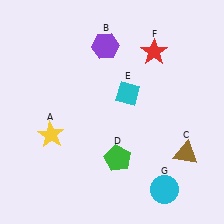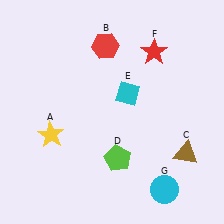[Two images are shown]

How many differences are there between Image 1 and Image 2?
There are 2 differences between the two images.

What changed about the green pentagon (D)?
In Image 1, D is green. In Image 2, it changed to lime.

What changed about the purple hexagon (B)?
In Image 1, B is purple. In Image 2, it changed to red.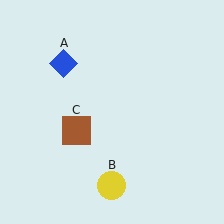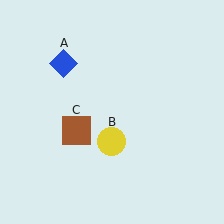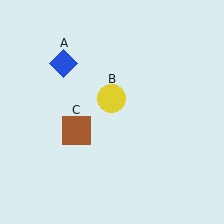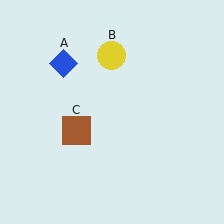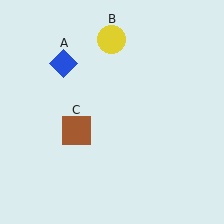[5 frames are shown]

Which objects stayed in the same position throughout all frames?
Blue diamond (object A) and brown square (object C) remained stationary.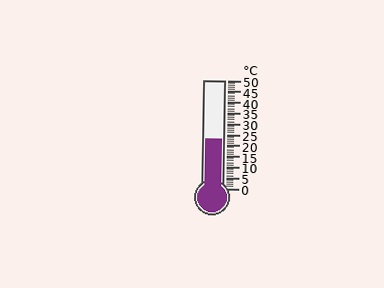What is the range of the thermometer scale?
The thermometer scale ranges from 0°C to 50°C.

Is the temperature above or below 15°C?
The temperature is above 15°C.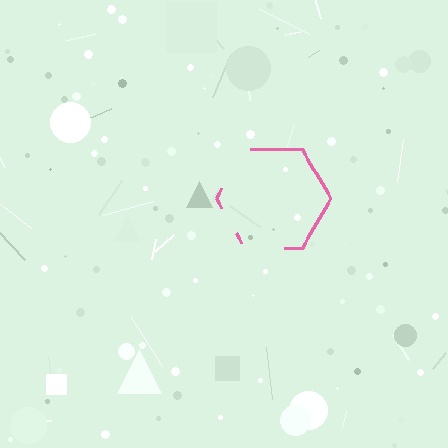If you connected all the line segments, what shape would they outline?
They would outline a hexagon.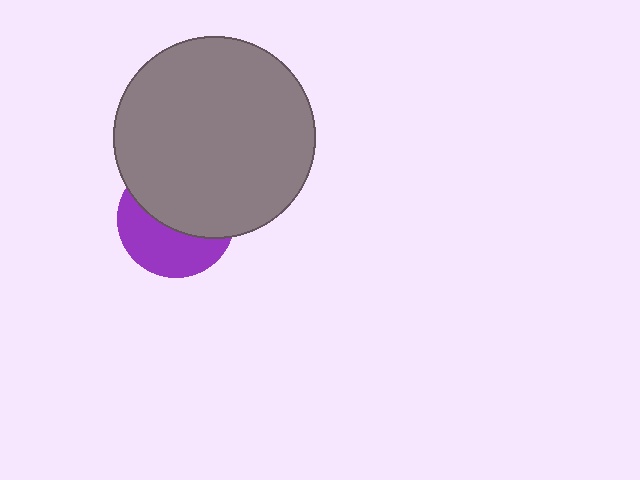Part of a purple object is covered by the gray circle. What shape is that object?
It is a circle.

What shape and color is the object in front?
The object in front is a gray circle.